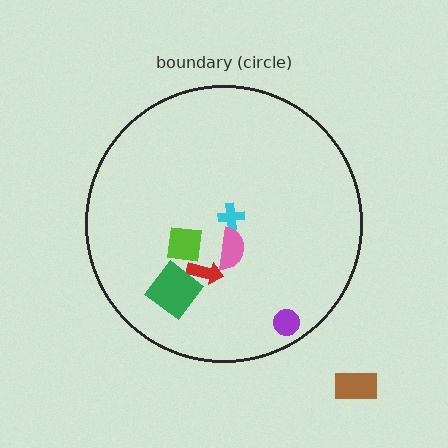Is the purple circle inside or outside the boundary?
Inside.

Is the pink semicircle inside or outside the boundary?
Inside.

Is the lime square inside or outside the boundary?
Inside.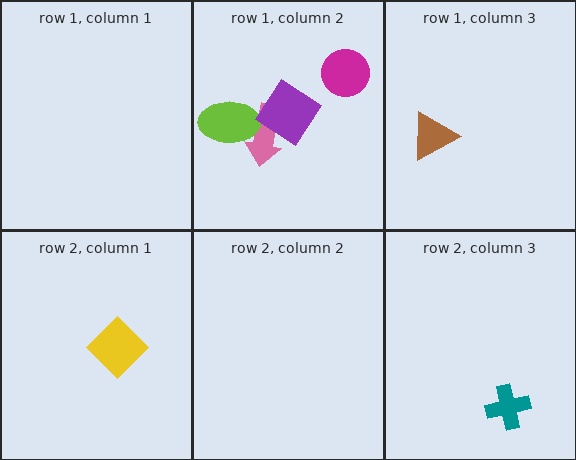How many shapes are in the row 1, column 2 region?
4.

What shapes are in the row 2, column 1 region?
The yellow diamond.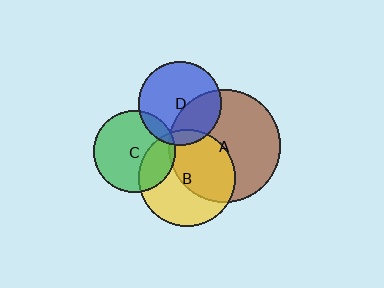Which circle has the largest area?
Circle A (brown).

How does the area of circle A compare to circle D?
Approximately 1.8 times.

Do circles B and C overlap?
Yes.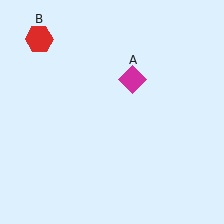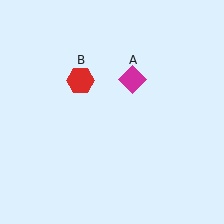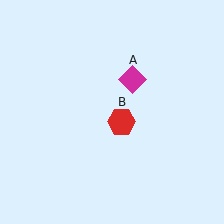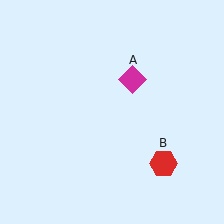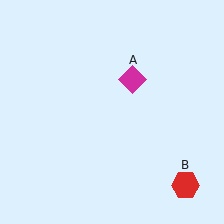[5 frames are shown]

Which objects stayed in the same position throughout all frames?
Magenta diamond (object A) remained stationary.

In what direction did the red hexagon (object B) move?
The red hexagon (object B) moved down and to the right.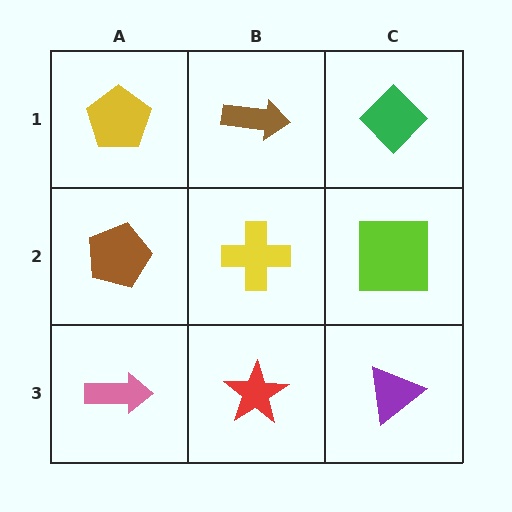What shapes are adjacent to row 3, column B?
A yellow cross (row 2, column B), a pink arrow (row 3, column A), a purple triangle (row 3, column C).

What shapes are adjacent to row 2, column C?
A green diamond (row 1, column C), a purple triangle (row 3, column C), a yellow cross (row 2, column B).